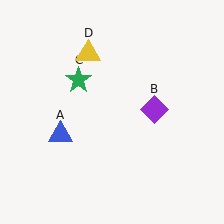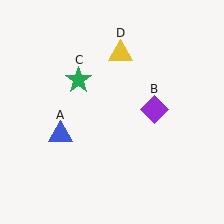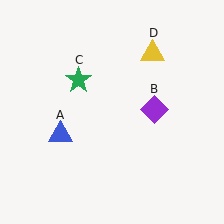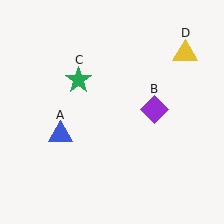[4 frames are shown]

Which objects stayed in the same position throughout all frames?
Blue triangle (object A) and purple diamond (object B) and green star (object C) remained stationary.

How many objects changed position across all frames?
1 object changed position: yellow triangle (object D).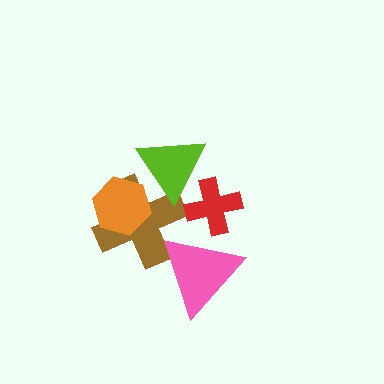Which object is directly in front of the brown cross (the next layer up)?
The orange hexagon is directly in front of the brown cross.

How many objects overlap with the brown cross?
3 objects overlap with the brown cross.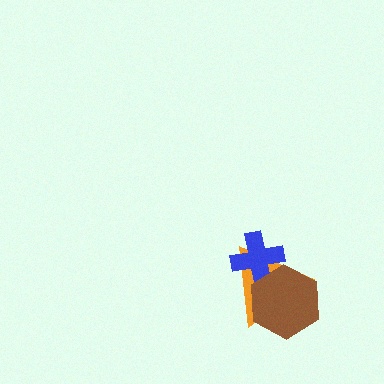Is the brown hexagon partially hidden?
No, no other shape covers it.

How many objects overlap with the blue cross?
2 objects overlap with the blue cross.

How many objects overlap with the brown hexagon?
2 objects overlap with the brown hexagon.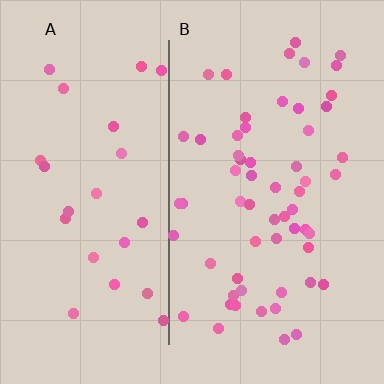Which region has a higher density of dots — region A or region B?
B (the right).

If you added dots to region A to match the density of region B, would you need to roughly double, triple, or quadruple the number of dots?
Approximately double.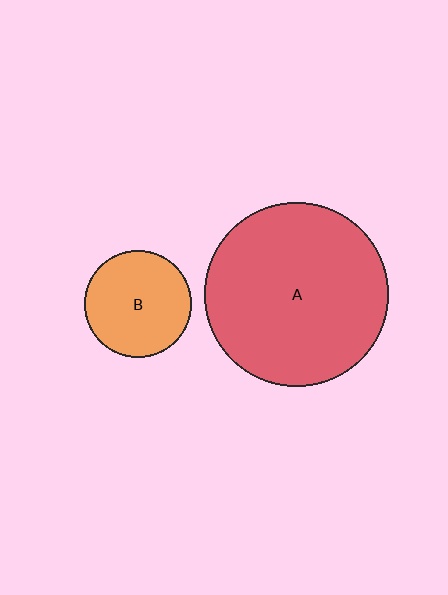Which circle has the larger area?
Circle A (red).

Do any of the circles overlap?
No, none of the circles overlap.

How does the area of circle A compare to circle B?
Approximately 3.0 times.